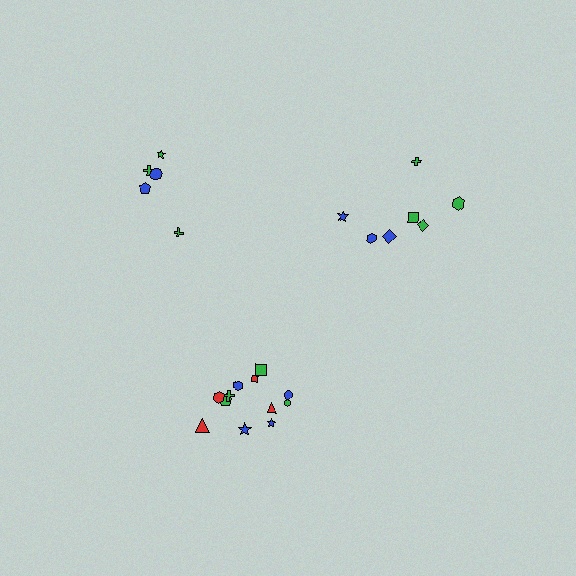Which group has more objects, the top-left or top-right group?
The top-right group.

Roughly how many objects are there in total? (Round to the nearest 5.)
Roughly 25 objects in total.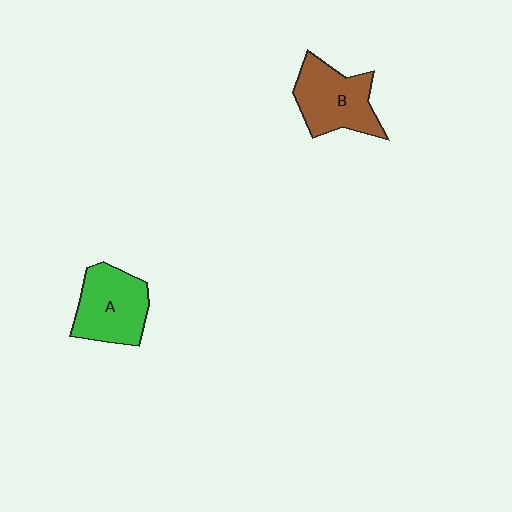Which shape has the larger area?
Shape B (brown).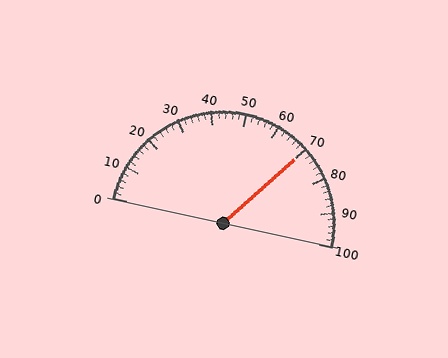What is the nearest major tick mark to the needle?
The nearest major tick mark is 70.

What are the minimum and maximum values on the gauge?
The gauge ranges from 0 to 100.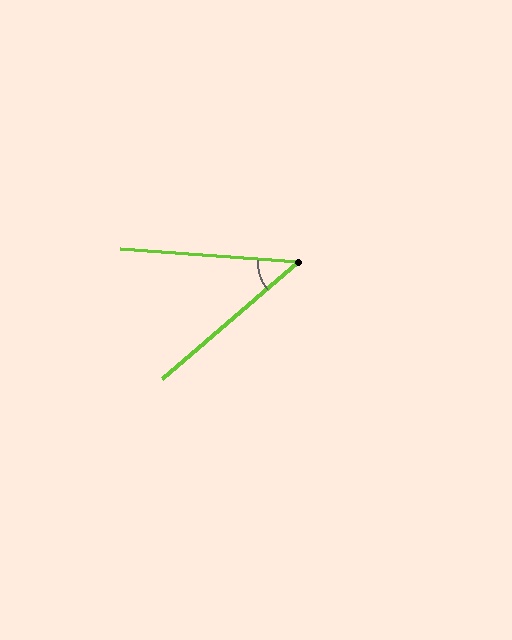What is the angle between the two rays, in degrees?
Approximately 45 degrees.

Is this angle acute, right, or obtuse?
It is acute.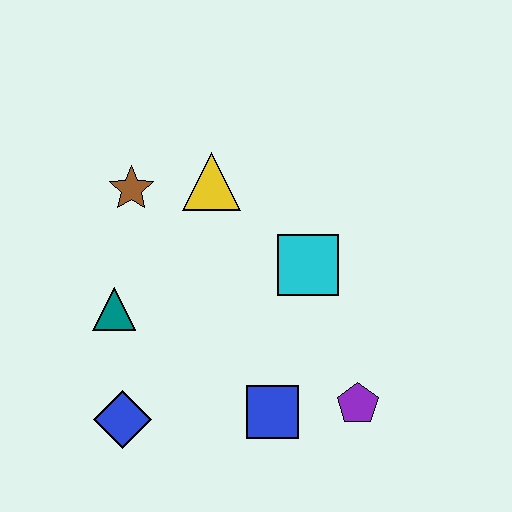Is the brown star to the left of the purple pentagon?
Yes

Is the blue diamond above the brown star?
No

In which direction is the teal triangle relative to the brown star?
The teal triangle is below the brown star.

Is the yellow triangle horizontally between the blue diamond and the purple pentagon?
Yes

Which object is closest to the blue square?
The purple pentagon is closest to the blue square.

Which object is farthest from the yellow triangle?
The purple pentagon is farthest from the yellow triangle.